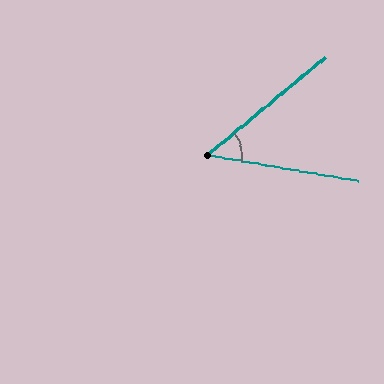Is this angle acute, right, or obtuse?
It is acute.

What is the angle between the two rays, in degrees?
Approximately 49 degrees.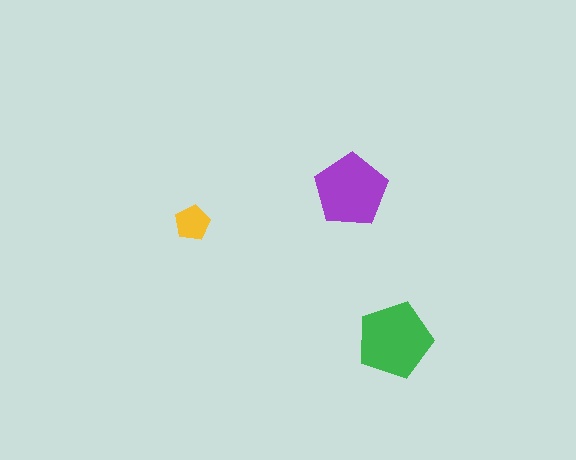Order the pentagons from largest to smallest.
the green one, the purple one, the yellow one.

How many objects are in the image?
There are 3 objects in the image.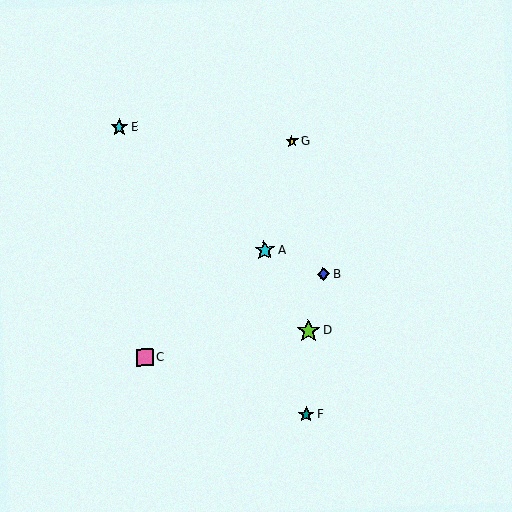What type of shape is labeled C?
Shape C is a pink square.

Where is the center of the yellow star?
The center of the yellow star is at (292, 141).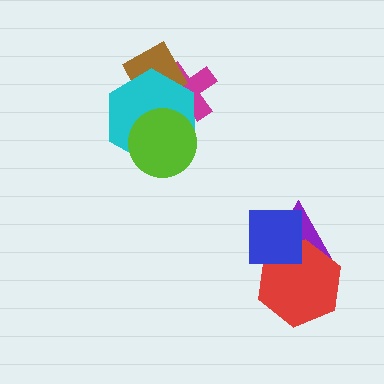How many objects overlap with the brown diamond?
2 objects overlap with the brown diamond.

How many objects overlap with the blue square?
2 objects overlap with the blue square.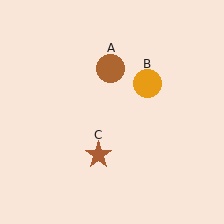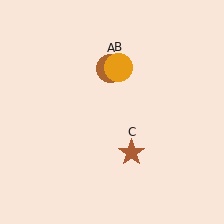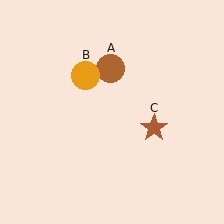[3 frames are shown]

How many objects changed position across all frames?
2 objects changed position: orange circle (object B), brown star (object C).